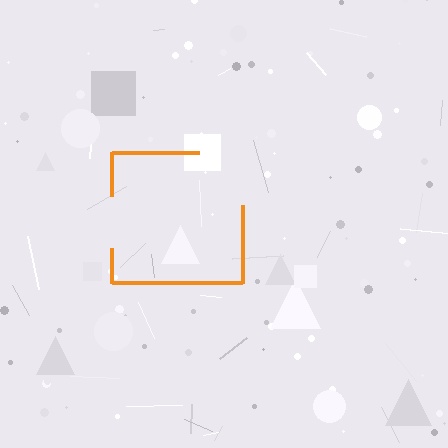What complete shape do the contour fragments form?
The contour fragments form a square.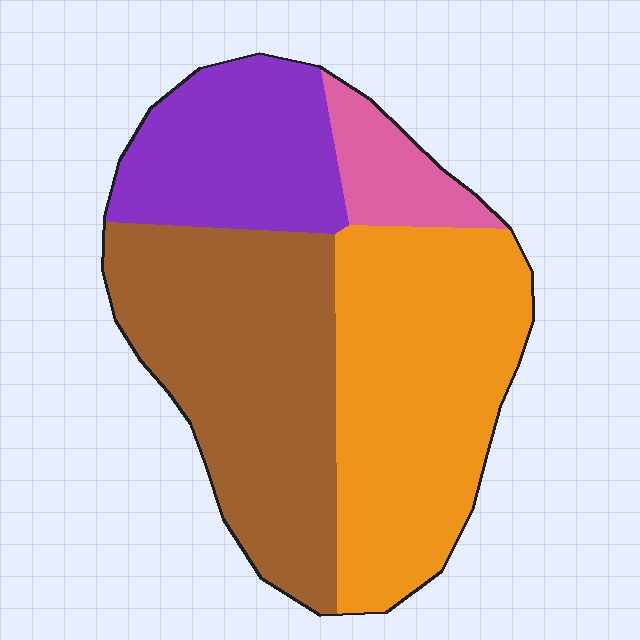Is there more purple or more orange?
Orange.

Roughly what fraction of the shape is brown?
Brown covers roughly 35% of the shape.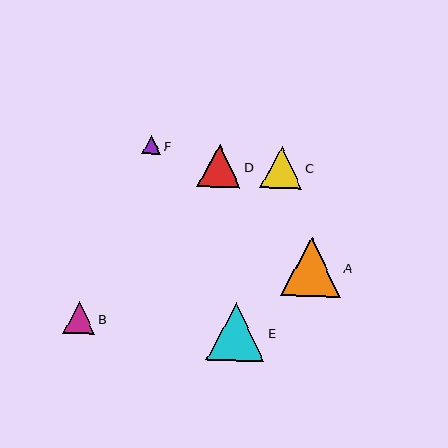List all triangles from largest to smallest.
From largest to smallest: A, E, D, C, B, F.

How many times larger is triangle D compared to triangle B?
Triangle D is approximately 1.4 times the size of triangle B.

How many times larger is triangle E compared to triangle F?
Triangle E is approximately 3.2 times the size of triangle F.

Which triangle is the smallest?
Triangle F is the smallest with a size of approximately 18 pixels.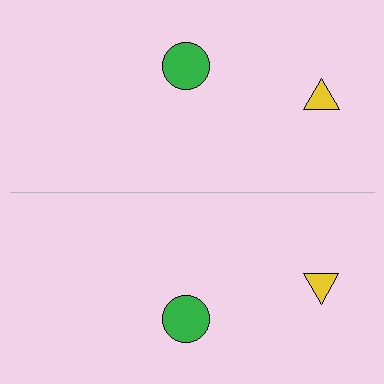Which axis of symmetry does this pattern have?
The pattern has a horizontal axis of symmetry running through the center of the image.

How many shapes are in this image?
There are 4 shapes in this image.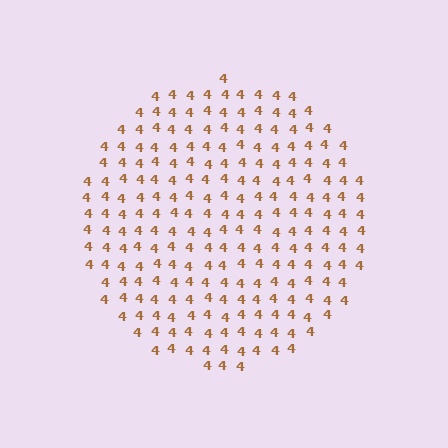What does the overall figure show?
The overall figure shows a circle.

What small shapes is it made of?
It is made of small digit 4's.